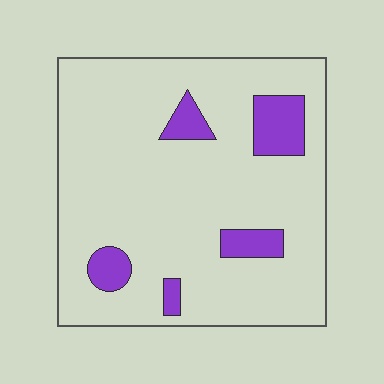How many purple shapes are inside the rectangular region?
5.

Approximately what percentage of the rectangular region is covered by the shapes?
Approximately 10%.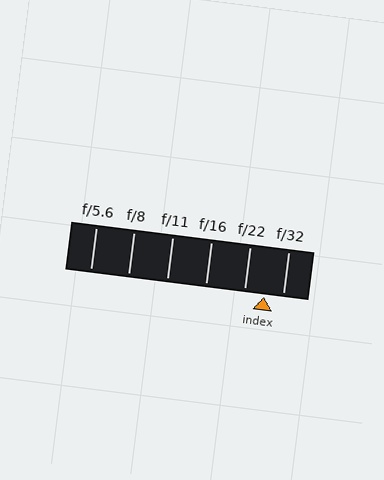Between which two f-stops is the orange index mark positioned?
The index mark is between f/22 and f/32.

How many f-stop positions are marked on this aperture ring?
There are 6 f-stop positions marked.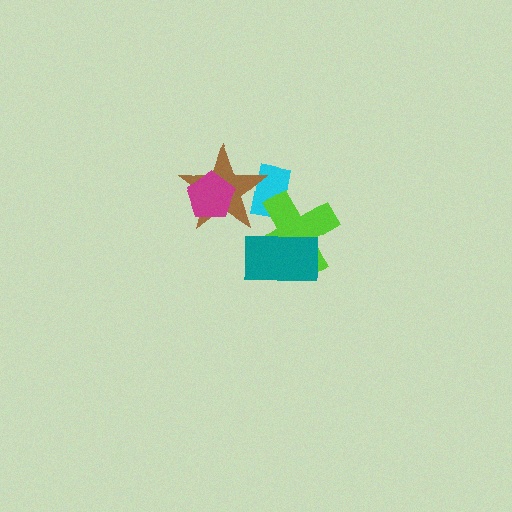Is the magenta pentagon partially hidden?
No, no other shape covers it.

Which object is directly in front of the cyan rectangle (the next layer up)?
The lime cross is directly in front of the cyan rectangle.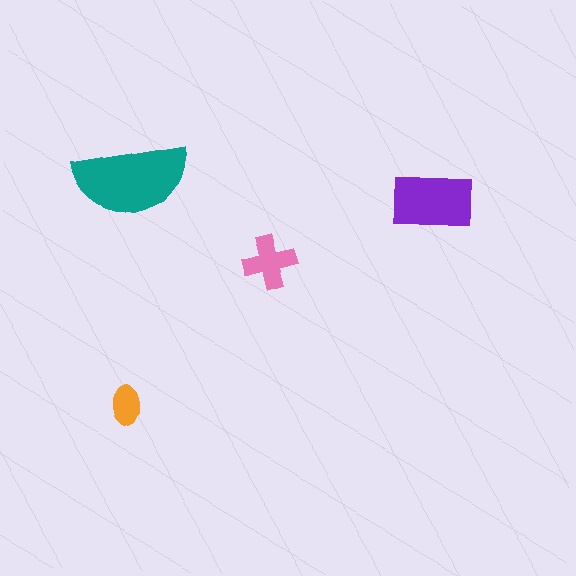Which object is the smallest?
The orange ellipse.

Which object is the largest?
The teal semicircle.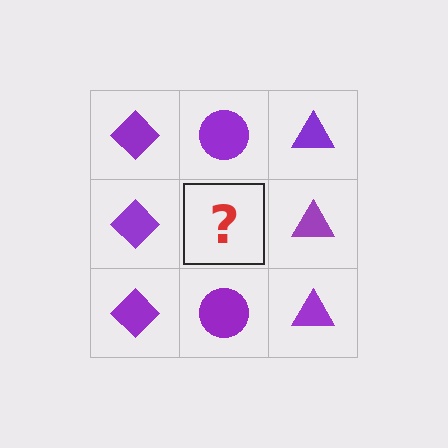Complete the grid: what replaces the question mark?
The question mark should be replaced with a purple circle.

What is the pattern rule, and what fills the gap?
The rule is that each column has a consistent shape. The gap should be filled with a purple circle.